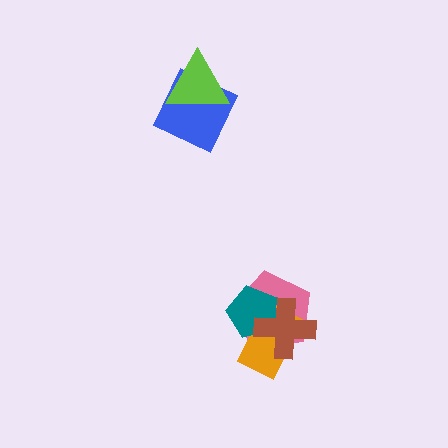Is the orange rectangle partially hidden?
Yes, it is partially covered by another shape.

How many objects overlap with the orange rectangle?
3 objects overlap with the orange rectangle.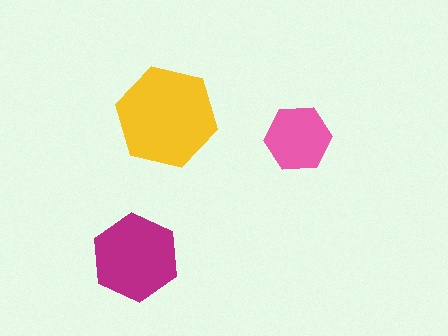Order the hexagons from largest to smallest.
the yellow one, the magenta one, the pink one.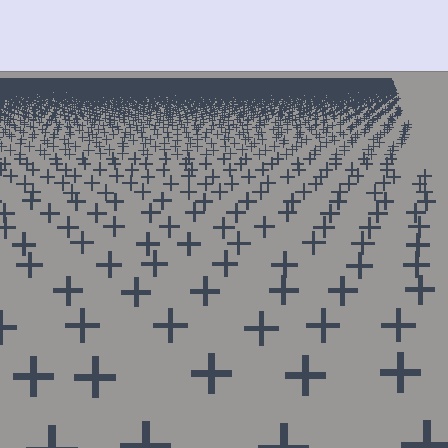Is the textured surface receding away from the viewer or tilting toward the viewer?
The surface is receding away from the viewer. Texture elements get smaller and denser toward the top.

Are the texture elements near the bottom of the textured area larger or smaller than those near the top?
Larger. Near the bottom, elements are closer to the viewer and appear at a bigger on-screen size.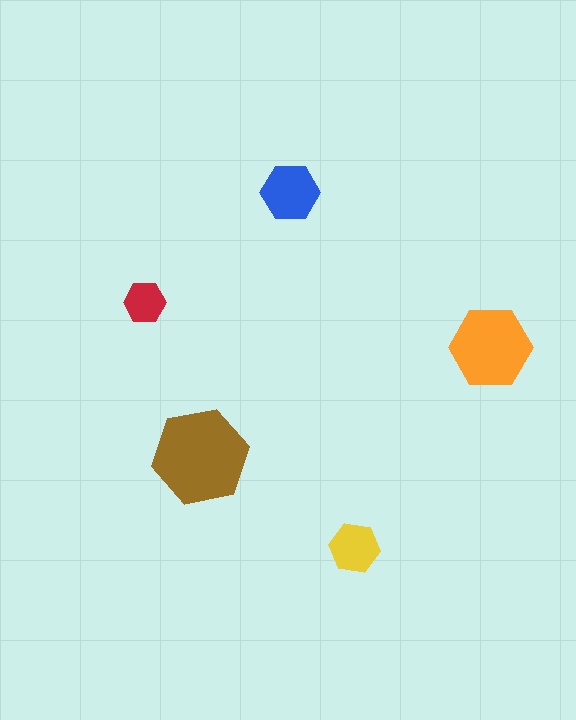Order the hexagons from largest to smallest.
the brown one, the orange one, the blue one, the yellow one, the red one.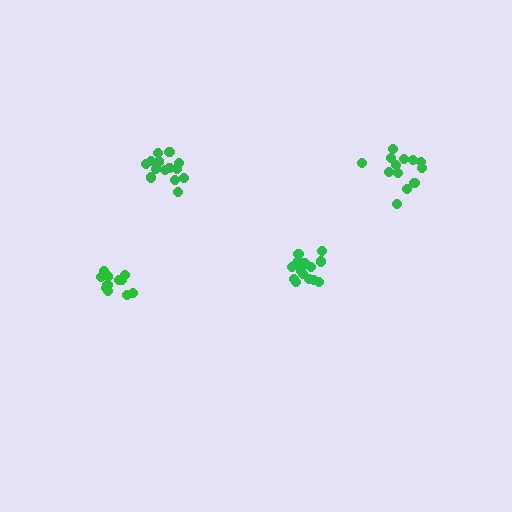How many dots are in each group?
Group 1: 11 dots, Group 2: 14 dots, Group 3: 13 dots, Group 4: 16 dots (54 total).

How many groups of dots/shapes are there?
There are 4 groups.